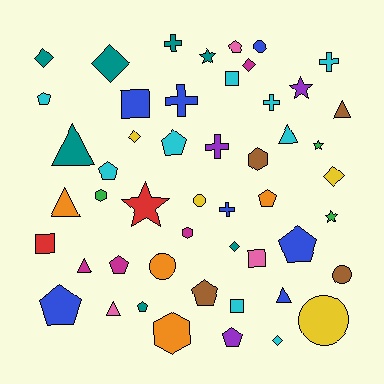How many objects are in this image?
There are 50 objects.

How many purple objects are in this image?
There are 3 purple objects.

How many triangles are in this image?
There are 7 triangles.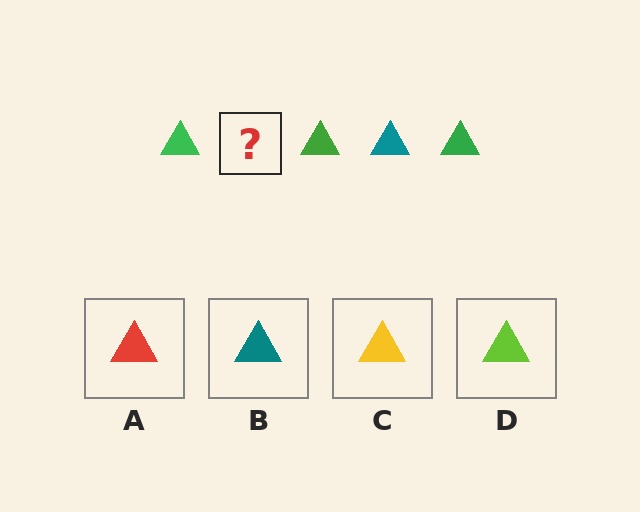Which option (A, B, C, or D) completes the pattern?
B.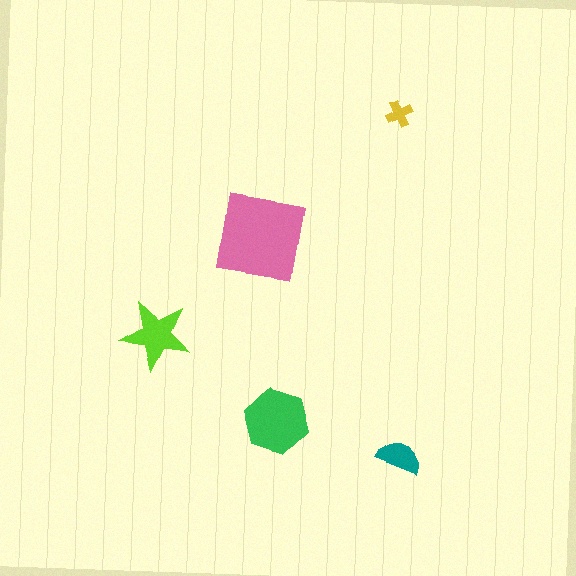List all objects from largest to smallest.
The pink square, the green hexagon, the lime star, the teal semicircle, the yellow cross.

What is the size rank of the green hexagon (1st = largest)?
2nd.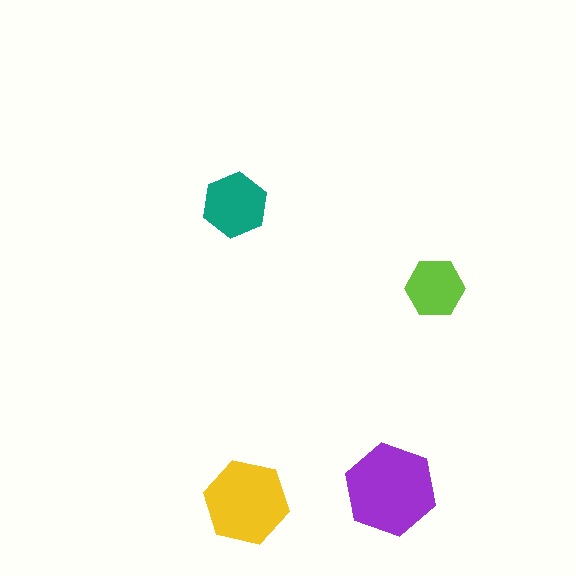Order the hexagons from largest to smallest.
the purple one, the yellow one, the teal one, the lime one.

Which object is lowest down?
The yellow hexagon is bottommost.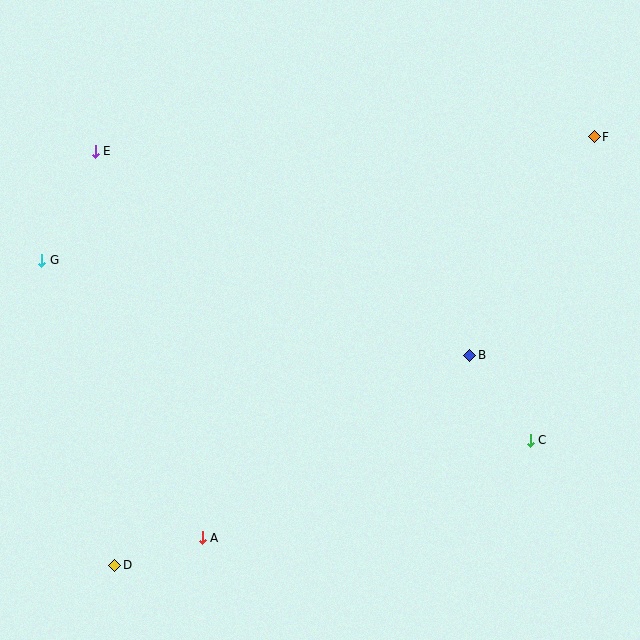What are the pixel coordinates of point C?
Point C is at (530, 440).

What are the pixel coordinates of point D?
Point D is at (115, 565).